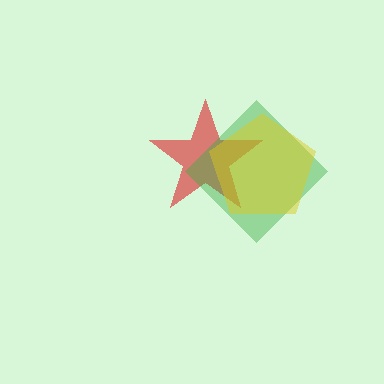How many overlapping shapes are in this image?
There are 3 overlapping shapes in the image.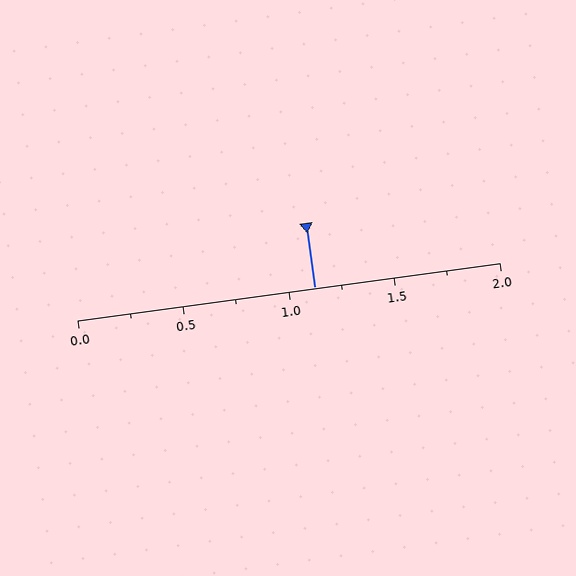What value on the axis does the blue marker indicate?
The marker indicates approximately 1.12.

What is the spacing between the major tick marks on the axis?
The major ticks are spaced 0.5 apart.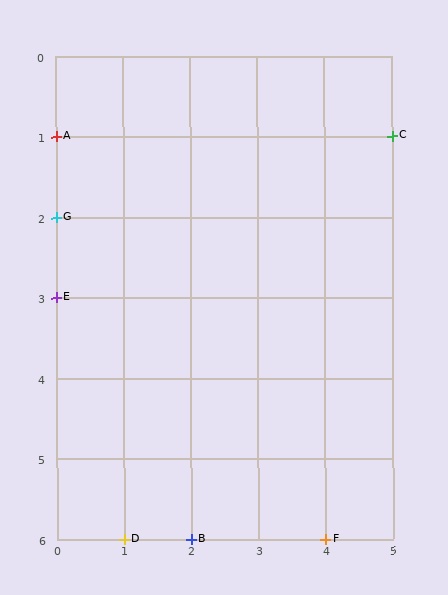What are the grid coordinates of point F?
Point F is at grid coordinates (4, 6).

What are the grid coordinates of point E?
Point E is at grid coordinates (0, 3).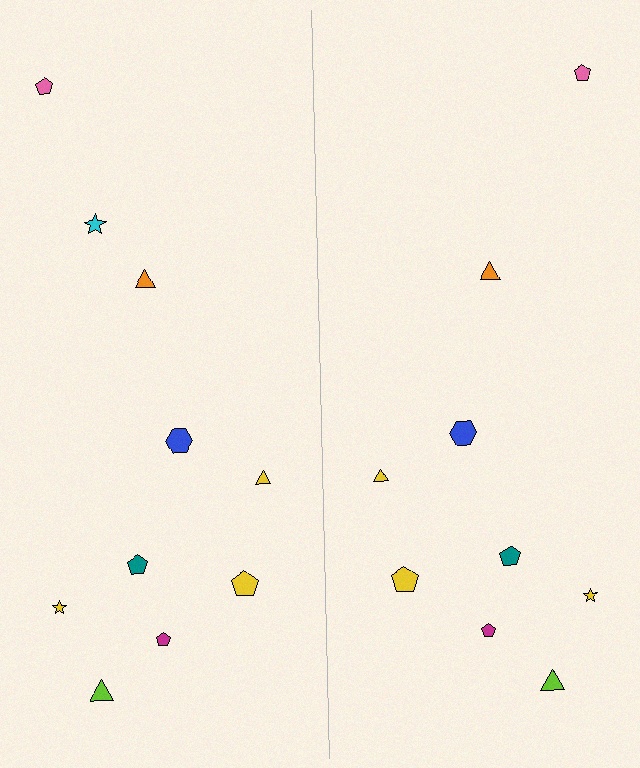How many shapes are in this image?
There are 19 shapes in this image.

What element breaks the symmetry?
A cyan star is missing from the right side.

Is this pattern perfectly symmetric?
No, the pattern is not perfectly symmetric. A cyan star is missing from the right side.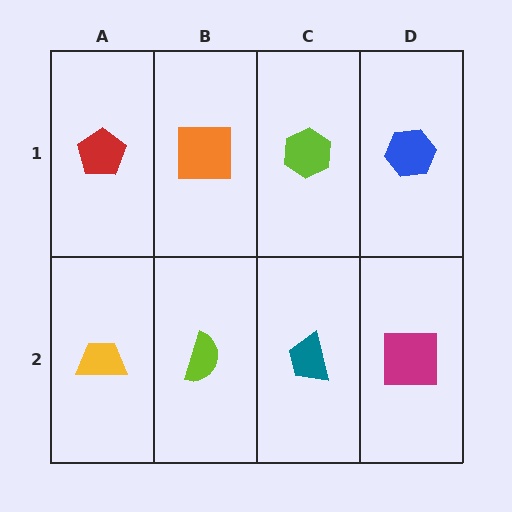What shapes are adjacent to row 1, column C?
A teal trapezoid (row 2, column C), an orange square (row 1, column B), a blue hexagon (row 1, column D).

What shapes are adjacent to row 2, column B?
An orange square (row 1, column B), a yellow trapezoid (row 2, column A), a teal trapezoid (row 2, column C).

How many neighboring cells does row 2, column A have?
2.